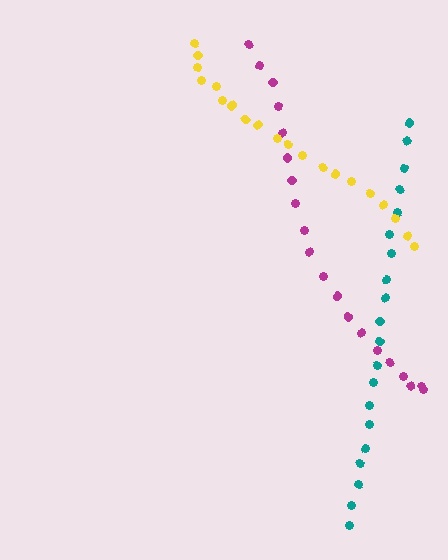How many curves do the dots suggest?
There are 3 distinct paths.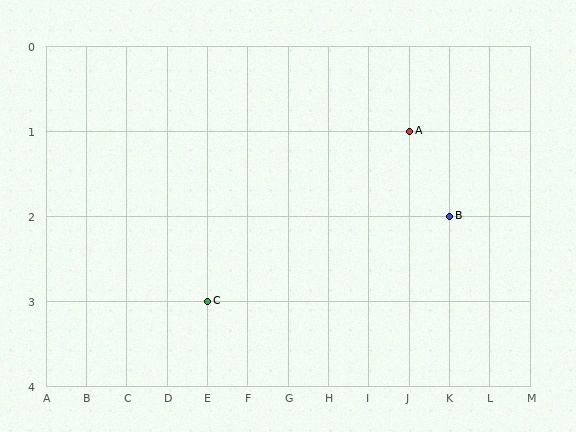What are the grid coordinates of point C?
Point C is at grid coordinates (E, 3).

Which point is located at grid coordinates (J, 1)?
Point A is at (J, 1).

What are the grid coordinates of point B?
Point B is at grid coordinates (K, 2).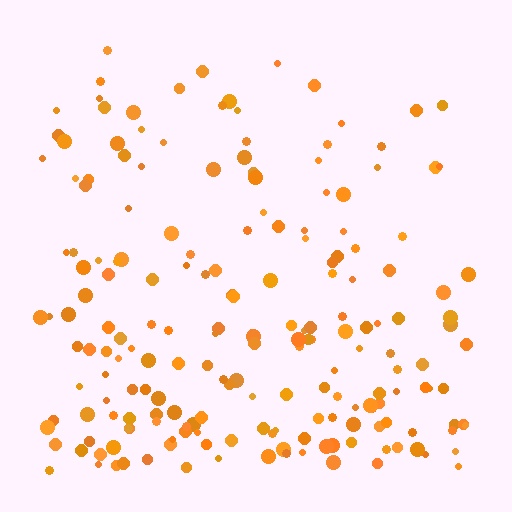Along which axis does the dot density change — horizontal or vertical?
Vertical.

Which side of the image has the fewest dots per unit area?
The top.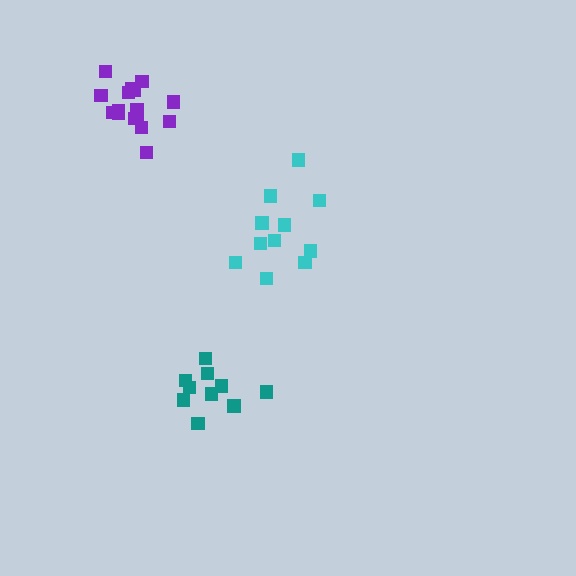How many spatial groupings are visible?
There are 3 spatial groupings.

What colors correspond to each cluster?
The clusters are colored: purple, teal, cyan.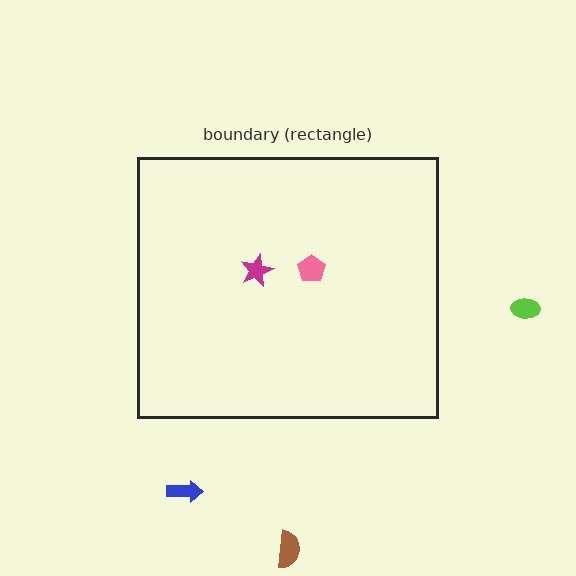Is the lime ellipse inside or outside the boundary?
Outside.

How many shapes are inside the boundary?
2 inside, 3 outside.